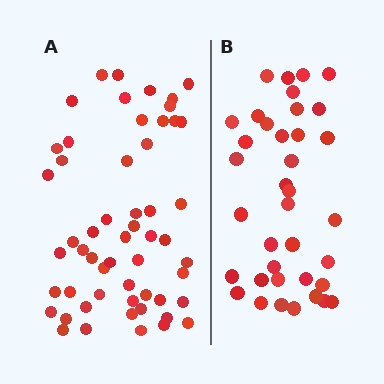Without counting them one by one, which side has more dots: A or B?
Region A (the left region) has more dots.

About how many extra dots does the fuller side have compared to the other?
Region A has approximately 20 more dots than region B.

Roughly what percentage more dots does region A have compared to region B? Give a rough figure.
About 50% more.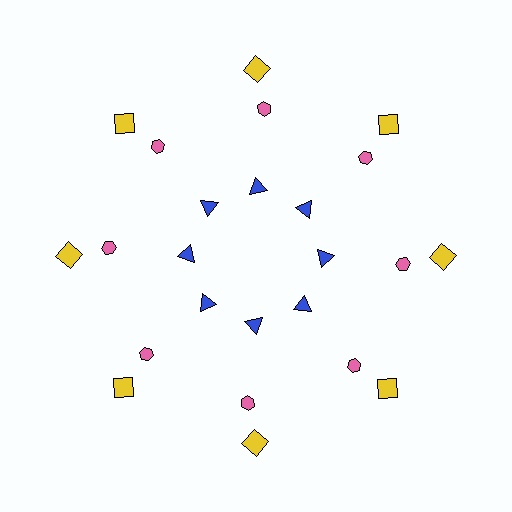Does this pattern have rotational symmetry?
Yes, this pattern has 8-fold rotational symmetry. It looks the same after rotating 45 degrees around the center.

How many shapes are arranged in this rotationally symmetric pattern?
There are 24 shapes, arranged in 8 groups of 3.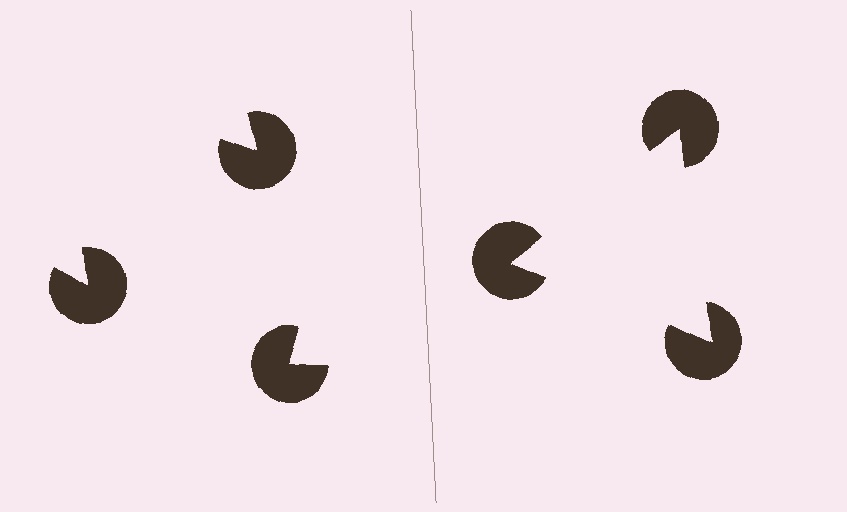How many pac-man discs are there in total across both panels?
6 — 3 on each side.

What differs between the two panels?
The pac-man discs are positioned identically on both sides; only the wedge orientations differ. On the right they align to a triangle; on the left they are misaligned.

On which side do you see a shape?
An illusory triangle appears on the right side. On the left side the wedge cuts are rotated, so no coherent shape forms.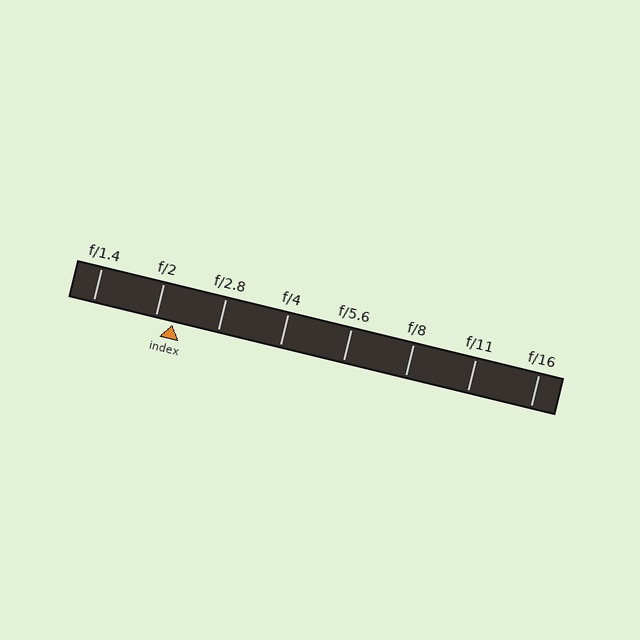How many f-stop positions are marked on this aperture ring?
There are 8 f-stop positions marked.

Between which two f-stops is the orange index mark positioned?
The index mark is between f/2 and f/2.8.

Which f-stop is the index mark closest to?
The index mark is closest to f/2.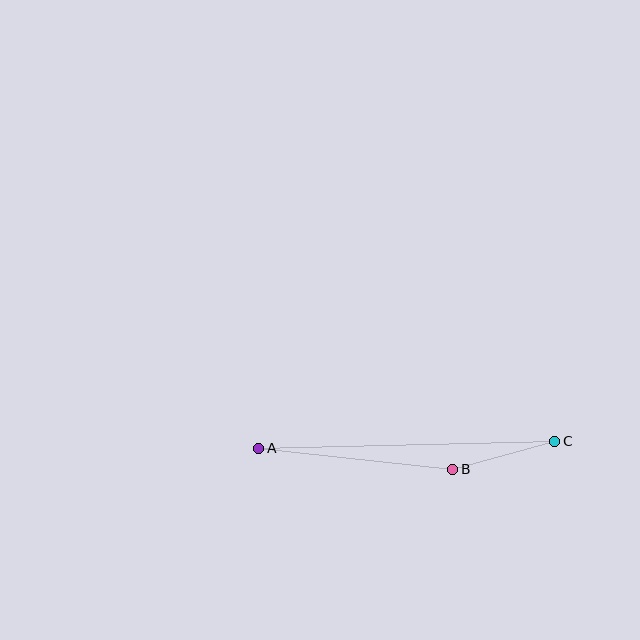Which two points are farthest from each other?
Points A and C are farthest from each other.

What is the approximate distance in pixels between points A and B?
The distance between A and B is approximately 195 pixels.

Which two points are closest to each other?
Points B and C are closest to each other.